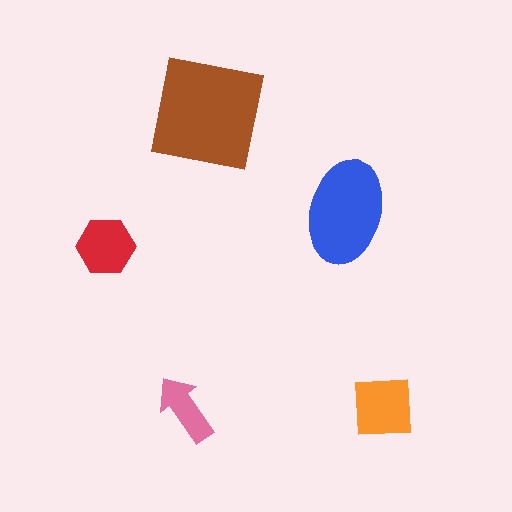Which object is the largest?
The brown square.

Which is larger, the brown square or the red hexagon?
The brown square.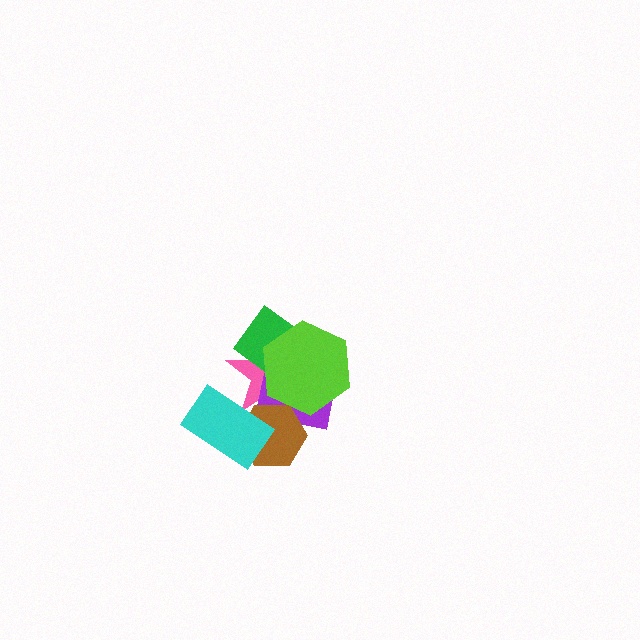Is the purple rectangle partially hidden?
Yes, it is partially covered by another shape.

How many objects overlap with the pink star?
5 objects overlap with the pink star.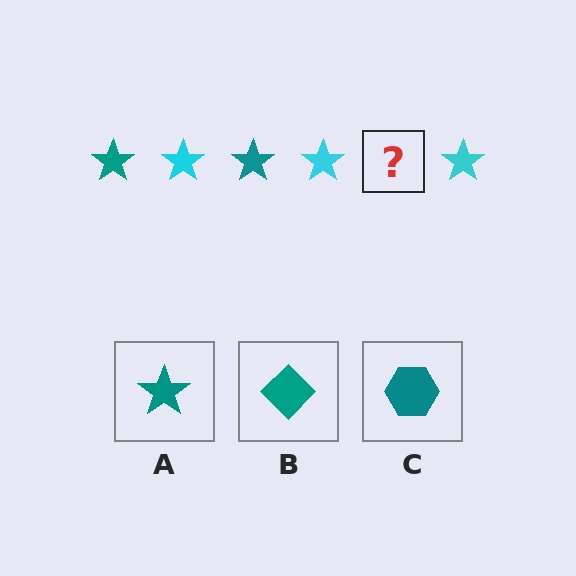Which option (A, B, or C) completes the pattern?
A.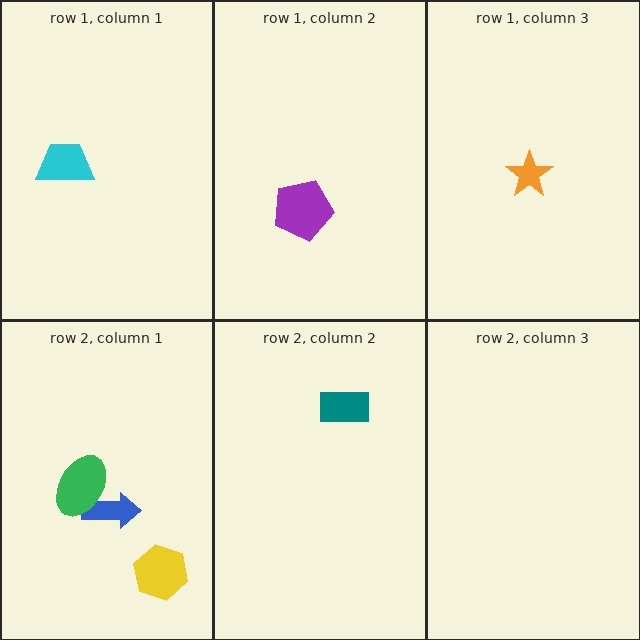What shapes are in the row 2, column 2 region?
The teal rectangle.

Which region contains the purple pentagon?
The row 1, column 2 region.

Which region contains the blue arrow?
The row 2, column 1 region.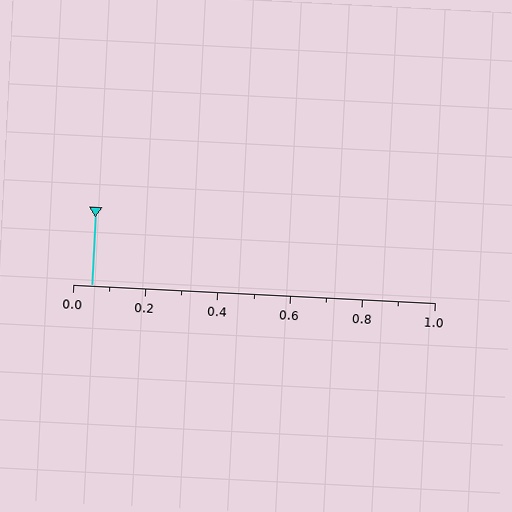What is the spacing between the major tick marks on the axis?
The major ticks are spaced 0.2 apart.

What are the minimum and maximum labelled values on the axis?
The axis runs from 0.0 to 1.0.